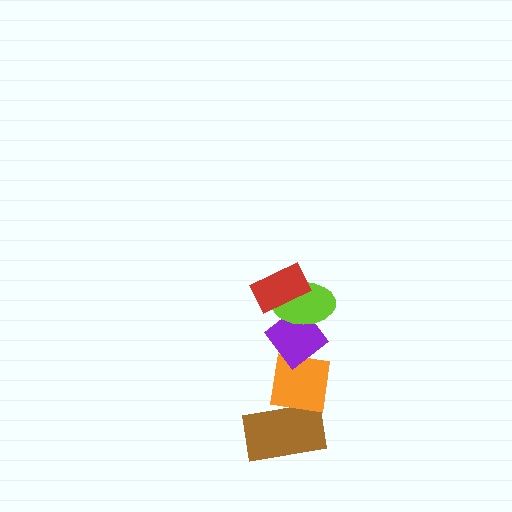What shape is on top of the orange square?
The purple diamond is on top of the orange square.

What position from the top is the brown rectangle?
The brown rectangle is 5th from the top.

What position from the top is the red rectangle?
The red rectangle is 1st from the top.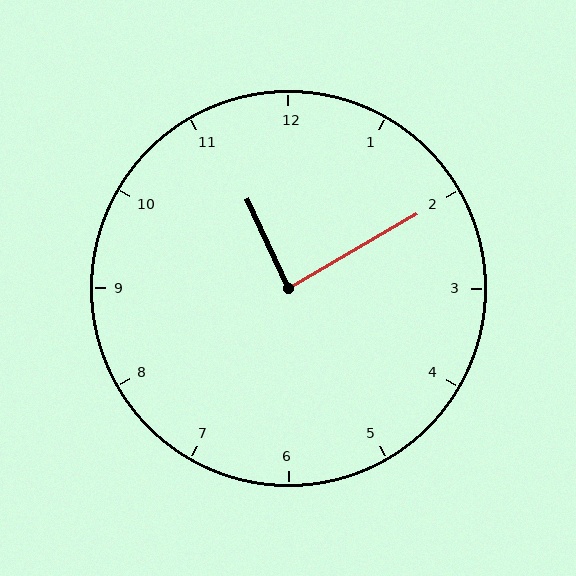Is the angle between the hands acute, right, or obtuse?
It is right.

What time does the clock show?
11:10.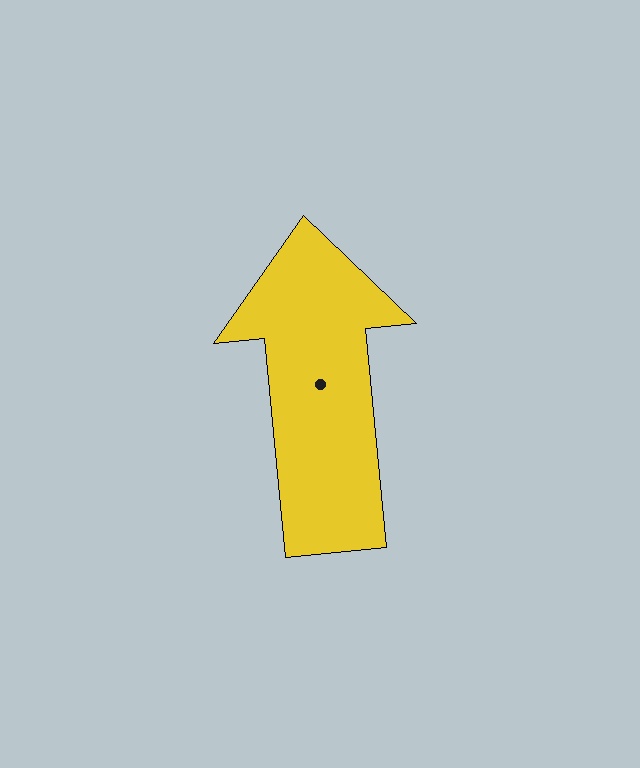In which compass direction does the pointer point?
North.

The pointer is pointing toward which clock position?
Roughly 12 o'clock.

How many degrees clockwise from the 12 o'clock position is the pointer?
Approximately 355 degrees.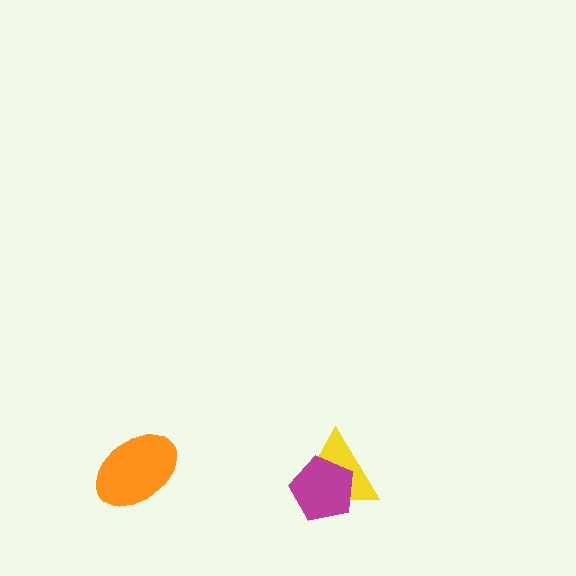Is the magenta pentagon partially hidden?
No, no other shape covers it.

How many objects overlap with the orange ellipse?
0 objects overlap with the orange ellipse.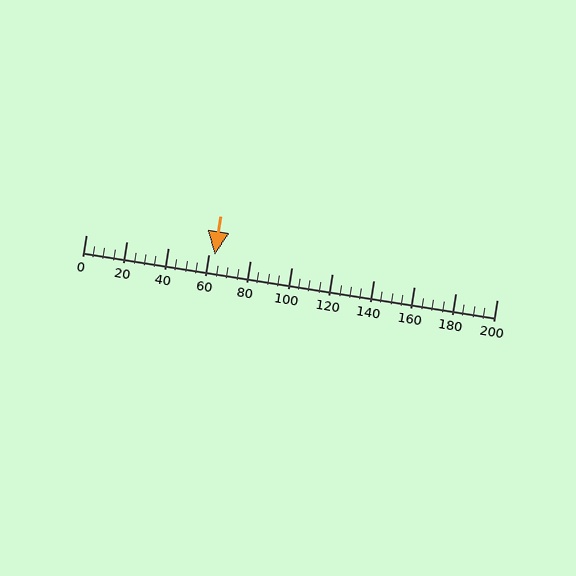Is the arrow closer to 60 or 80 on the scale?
The arrow is closer to 60.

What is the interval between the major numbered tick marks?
The major tick marks are spaced 20 units apart.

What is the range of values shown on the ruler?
The ruler shows values from 0 to 200.